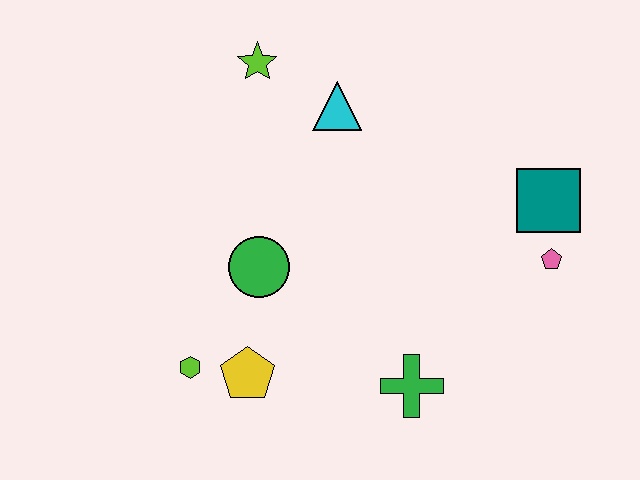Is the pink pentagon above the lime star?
No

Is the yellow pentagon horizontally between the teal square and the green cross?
No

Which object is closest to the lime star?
The cyan triangle is closest to the lime star.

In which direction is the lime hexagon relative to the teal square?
The lime hexagon is to the left of the teal square.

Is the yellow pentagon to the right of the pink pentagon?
No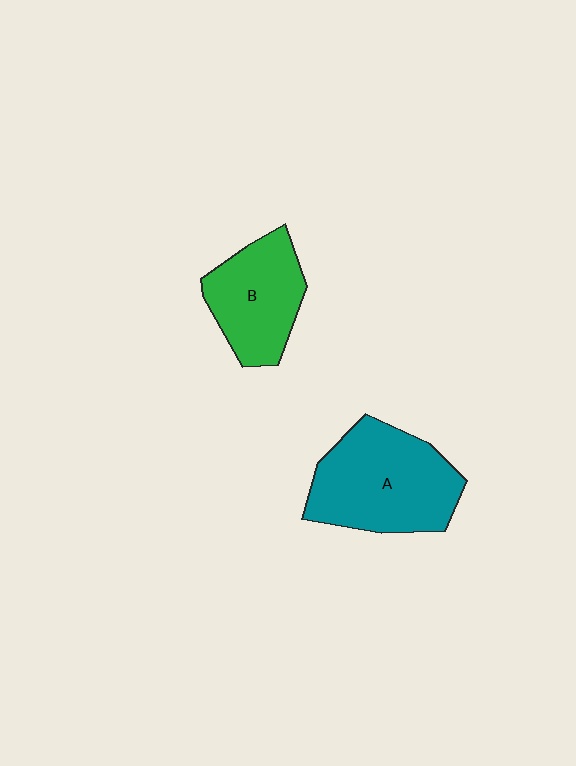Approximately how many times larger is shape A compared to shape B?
Approximately 1.4 times.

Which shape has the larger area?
Shape A (teal).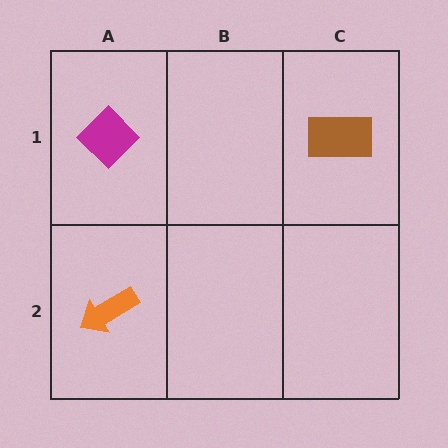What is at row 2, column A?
An orange arrow.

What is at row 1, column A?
A magenta diamond.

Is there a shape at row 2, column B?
No, that cell is empty.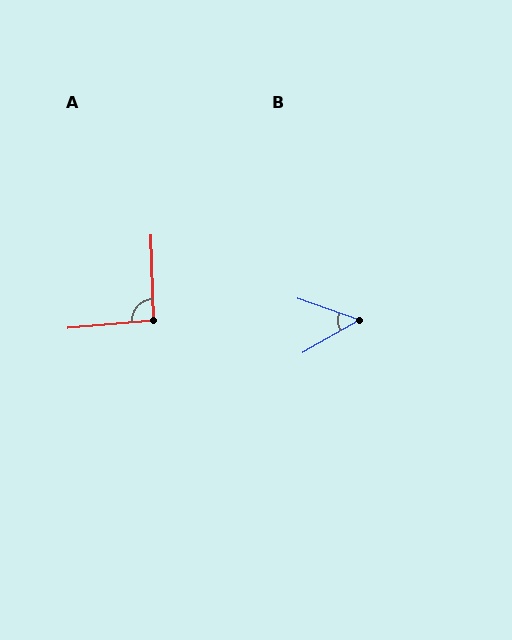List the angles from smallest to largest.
B (49°), A (93°).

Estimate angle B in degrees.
Approximately 49 degrees.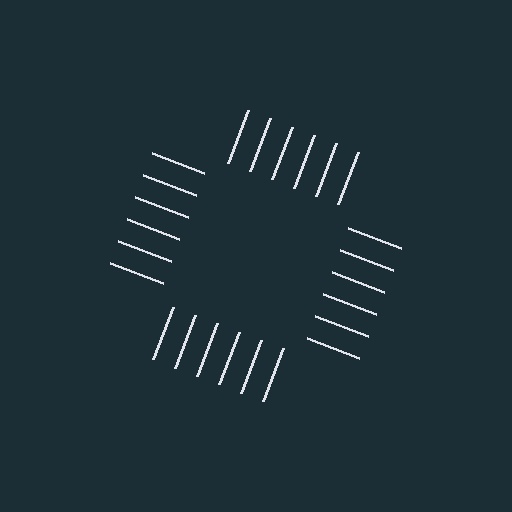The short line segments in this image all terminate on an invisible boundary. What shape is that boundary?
An illusory square — the line segments terminate on its edges but no continuous stroke is drawn.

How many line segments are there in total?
24 — 6 along each of the 4 edges.